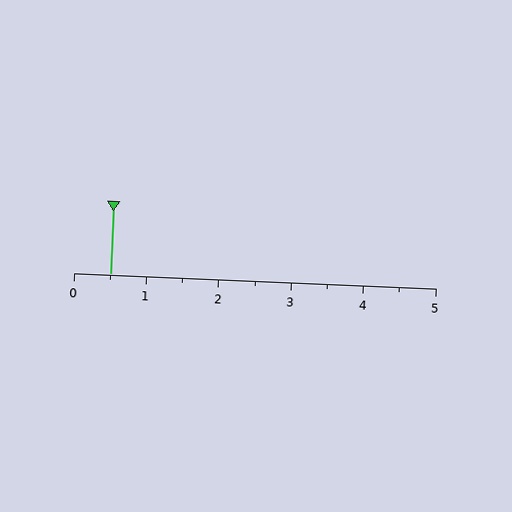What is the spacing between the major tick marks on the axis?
The major ticks are spaced 1 apart.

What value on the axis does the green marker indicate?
The marker indicates approximately 0.5.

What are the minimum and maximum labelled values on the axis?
The axis runs from 0 to 5.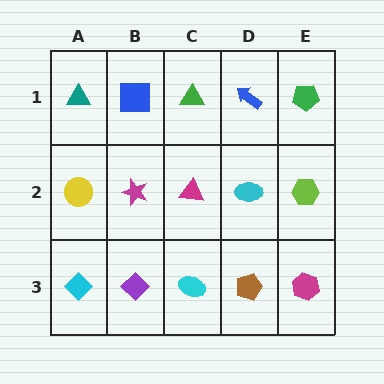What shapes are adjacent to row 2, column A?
A teal triangle (row 1, column A), a cyan diamond (row 3, column A), a magenta star (row 2, column B).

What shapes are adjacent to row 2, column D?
A blue arrow (row 1, column D), a brown pentagon (row 3, column D), a magenta triangle (row 2, column C), a lime hexagon (row 2, column E).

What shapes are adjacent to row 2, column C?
A green triangle (row 1, column C), a cyan ellipse (row 3, column C), a magenta star (row 2, column B), a cyan ellipse (row 2, column D).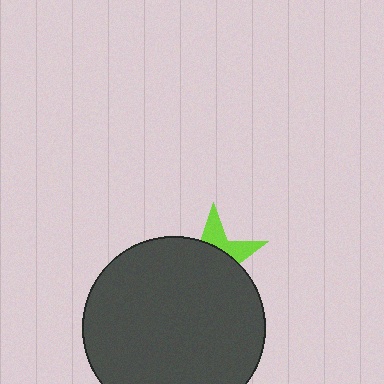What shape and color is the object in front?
The object in front is a dark gray circle.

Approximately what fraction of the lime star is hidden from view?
Roughly 69% of the lime star is hidden behind the dark gray circle.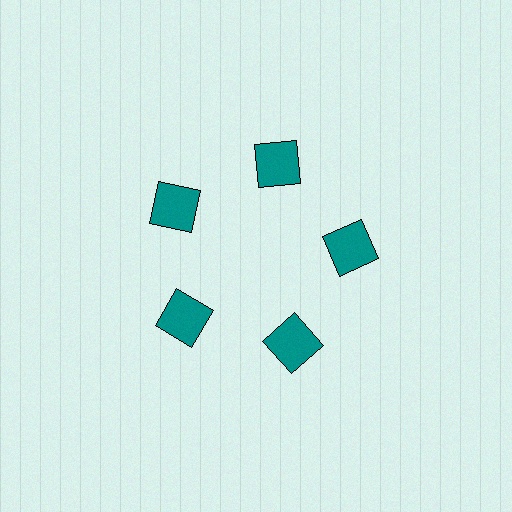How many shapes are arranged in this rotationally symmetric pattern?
There are 5 shapes, arranged in 5 groups of 1.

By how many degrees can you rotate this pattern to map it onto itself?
The pattern maps onto itself every 72 degrees of rotation.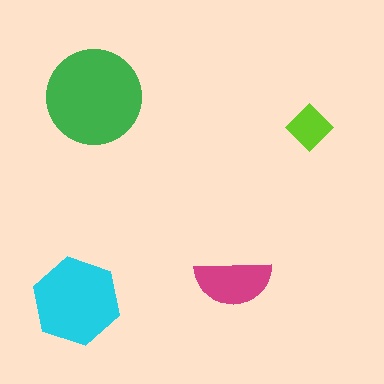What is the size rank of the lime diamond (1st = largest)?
4th.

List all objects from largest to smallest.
The green circle, the cyan hexagon, the magenta semicircle, the lime diamond.